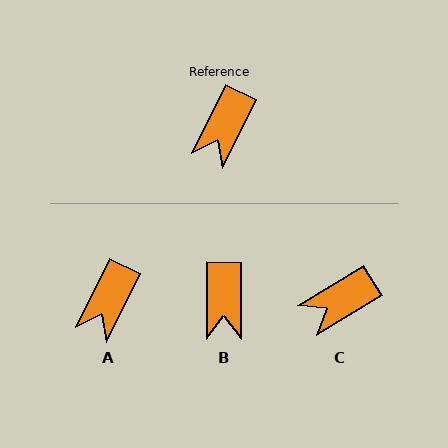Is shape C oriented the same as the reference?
No, it is off by about 33 degrees.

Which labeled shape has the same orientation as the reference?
A.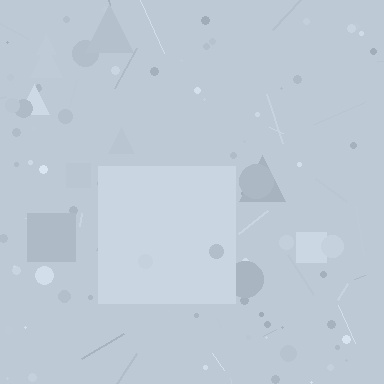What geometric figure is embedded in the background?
A square is embedded in the background.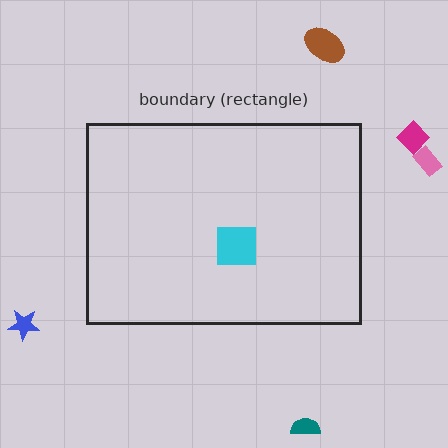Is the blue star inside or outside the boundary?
Outside.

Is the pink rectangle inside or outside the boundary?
Outside.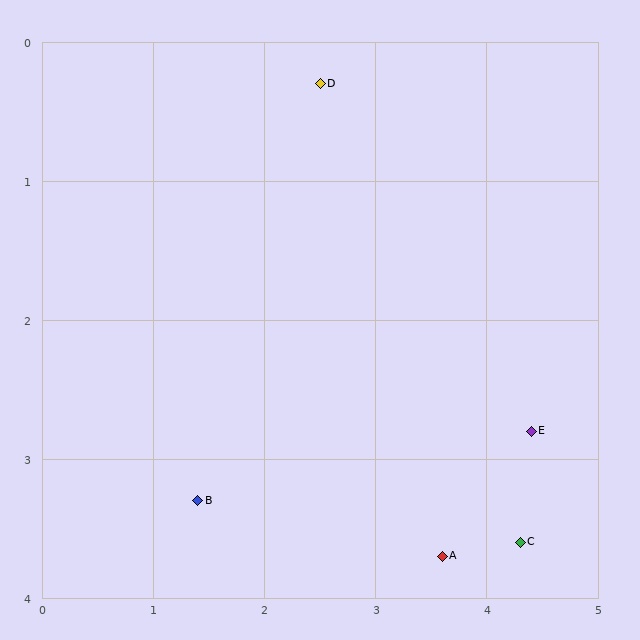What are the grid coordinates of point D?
Point D is at approximately (2.5, 0.3).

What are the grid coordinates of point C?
Point C is at approximately (4.3, 3.6).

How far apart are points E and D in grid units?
Points E and D are about 3.1 grid units apart.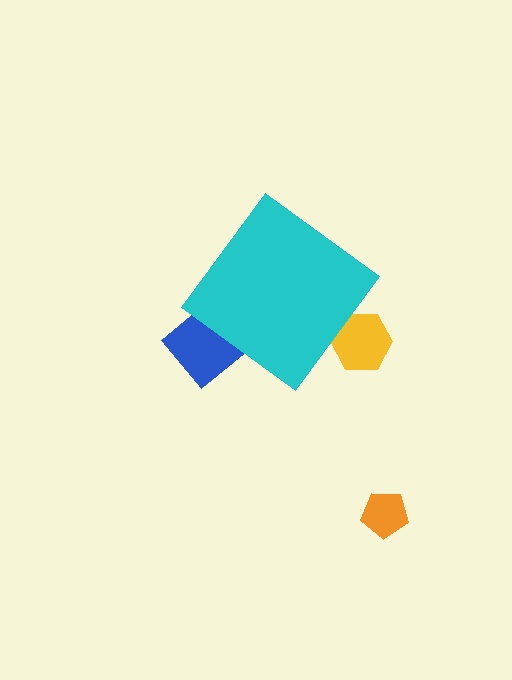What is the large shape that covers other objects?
A cyan diamond.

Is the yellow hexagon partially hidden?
Yes, the yellow hexagon is partially hidden behind the cyan diamond.